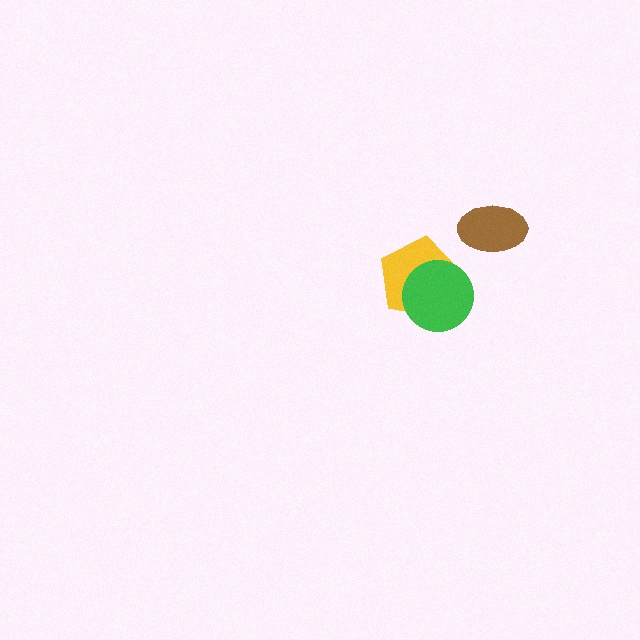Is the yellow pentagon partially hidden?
Yes, it is partially covered by another shape.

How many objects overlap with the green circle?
1 object overlaps with the green circle.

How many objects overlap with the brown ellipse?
0 objects overlap with the brown ellipse.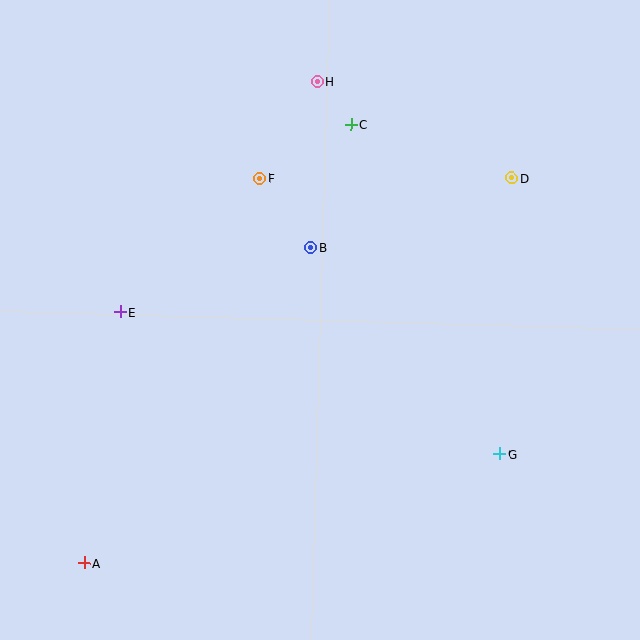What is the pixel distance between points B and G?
The distance between B and G is 280 pixels.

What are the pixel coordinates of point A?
Point A is at (84, 563).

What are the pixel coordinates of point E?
Point E is at (121, 312).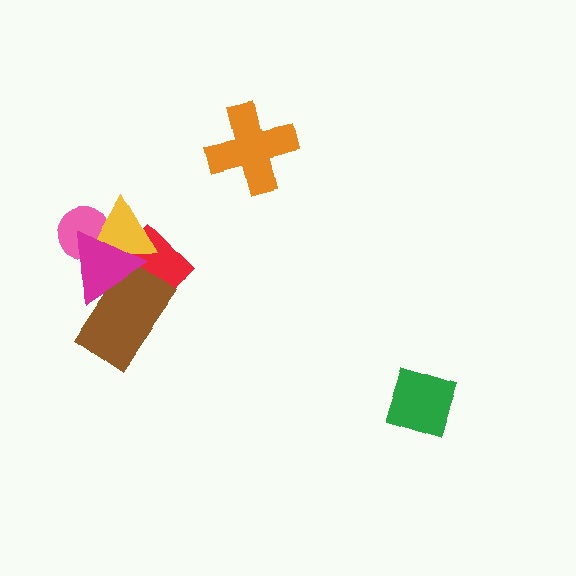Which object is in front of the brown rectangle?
The magenta triangle is in front of the brown rectangle.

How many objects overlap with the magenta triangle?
4 objects overlap with the magenta triangle.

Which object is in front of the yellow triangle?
The magenta triangle is in front of the yellow triangle.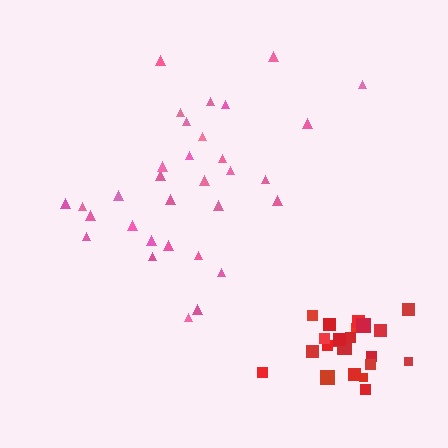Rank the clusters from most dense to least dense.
red, pink.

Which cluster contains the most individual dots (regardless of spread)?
Pink (32).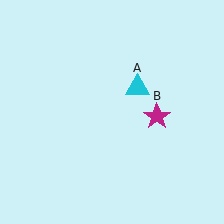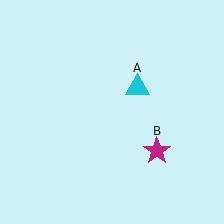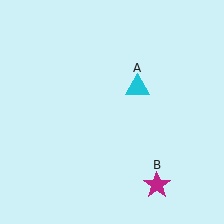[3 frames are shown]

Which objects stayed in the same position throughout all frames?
Cyan triangle (object A) remained stationary.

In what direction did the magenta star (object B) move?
The magenta star (object B) moved down.